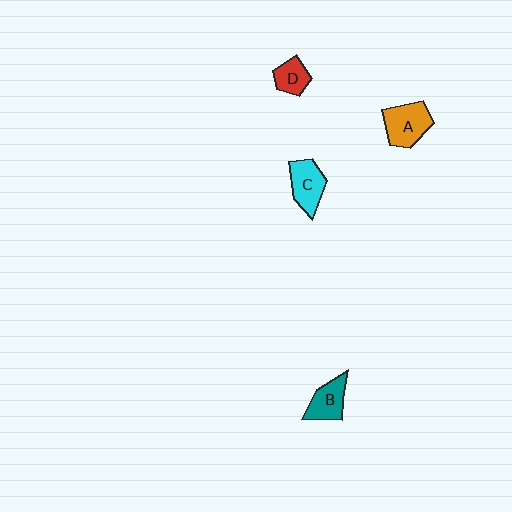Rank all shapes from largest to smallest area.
From largest to smallest: A (orange), C (cyan), B (teal), D (red).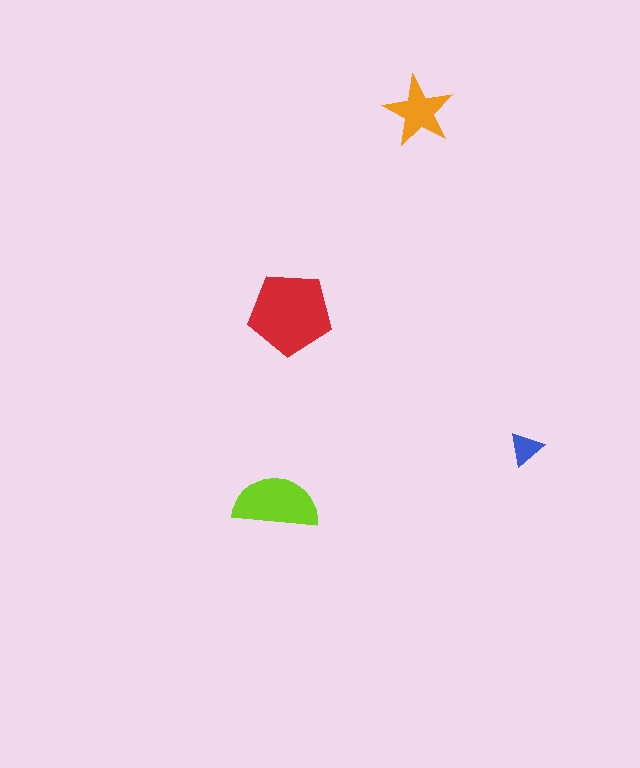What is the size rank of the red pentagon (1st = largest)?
1st.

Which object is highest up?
The orange star is topmost.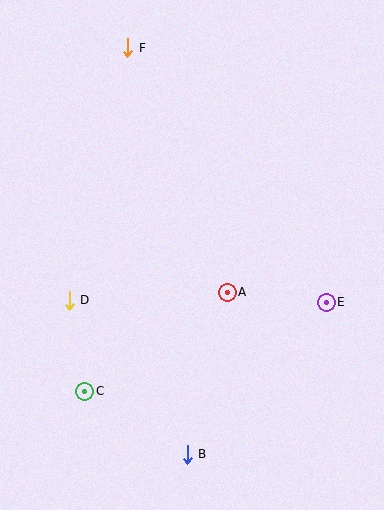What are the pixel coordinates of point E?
Point E is at (326, 302).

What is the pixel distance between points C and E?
The distance between C and E is 257 pixels.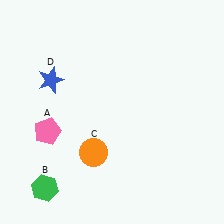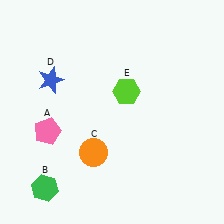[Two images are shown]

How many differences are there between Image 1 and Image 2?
There is 1 difference between the two images.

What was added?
A lime hexagon (E) was added in Image 2.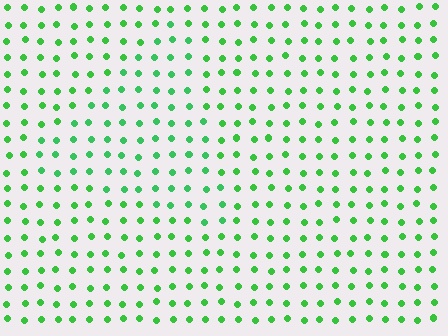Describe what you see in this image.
The image is filled with small green elements in a uniform arrangement. A triangle-shaped region is visible where the elements are tinted to a slightly different hue, forming a subtle color boundary.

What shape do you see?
I see a triangle.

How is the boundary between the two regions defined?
The boundary is defined purely by a slight shift in hue (about 15 degrees). Spacing, size, and orientation are identical on both sides.